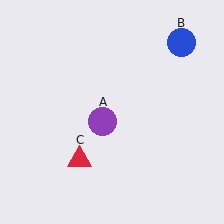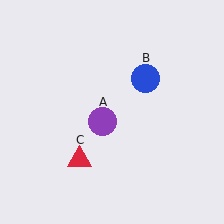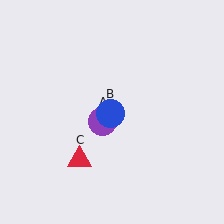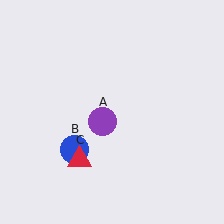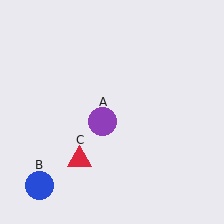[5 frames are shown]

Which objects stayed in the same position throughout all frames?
Purple circle (object A) and red triangle (object C) remained stationary.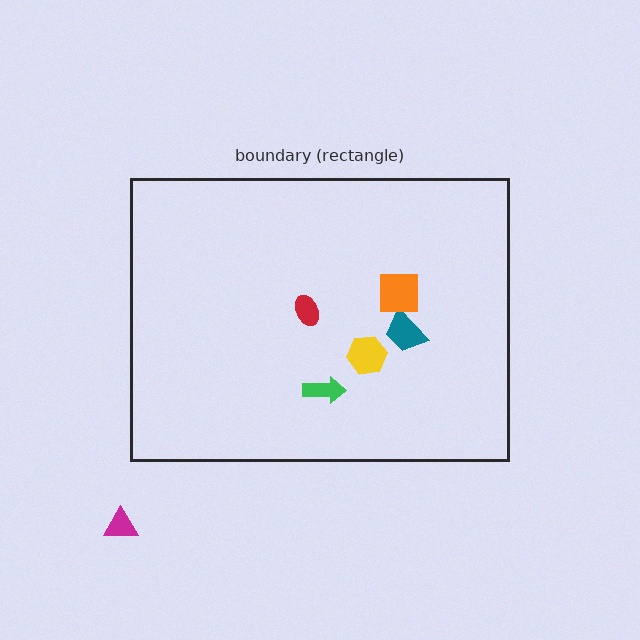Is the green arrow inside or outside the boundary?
Inside.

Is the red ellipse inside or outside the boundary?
Inside.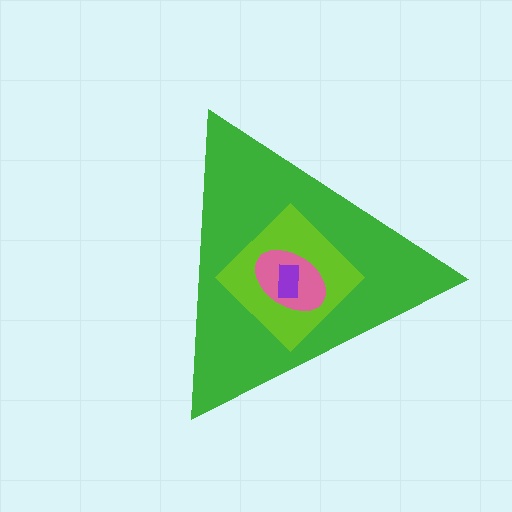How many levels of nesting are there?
4.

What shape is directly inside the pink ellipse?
The purple rectangle.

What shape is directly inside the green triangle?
The lime diamond.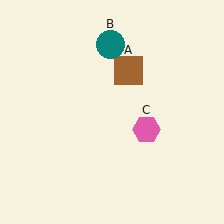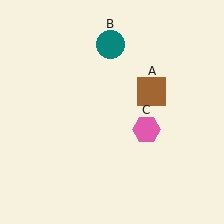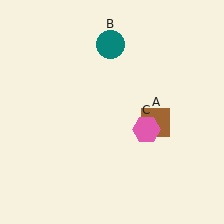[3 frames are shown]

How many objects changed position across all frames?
1 object changed position: brown square (object A).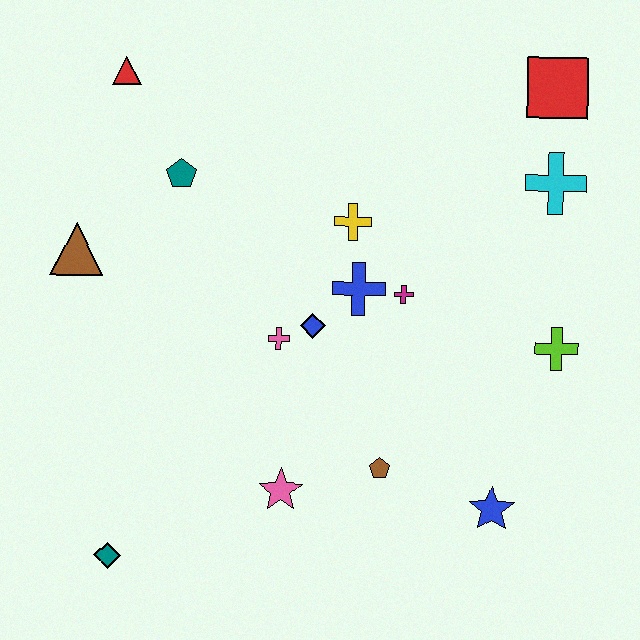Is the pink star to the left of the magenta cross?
Yes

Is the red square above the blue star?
Yes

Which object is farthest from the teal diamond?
The red square is farthest from the teal diamond.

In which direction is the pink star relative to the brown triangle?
The pink star is below the brown triangle.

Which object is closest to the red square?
The cyan cross is closest to the red square.